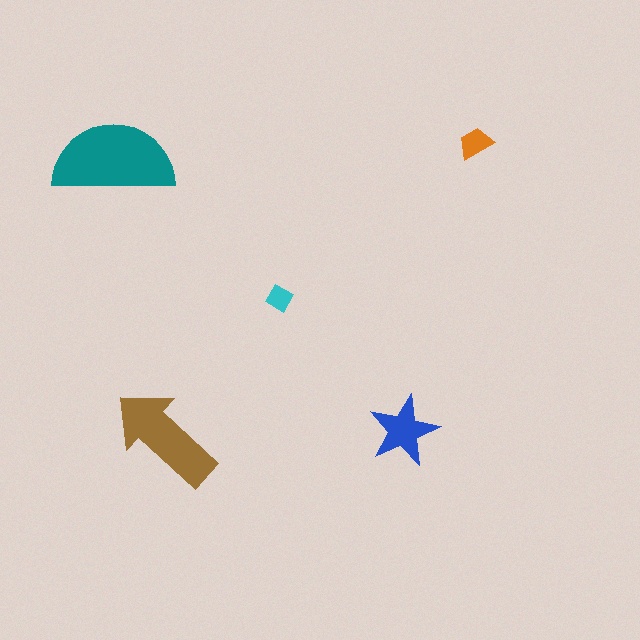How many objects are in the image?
There are 5 objects in the image.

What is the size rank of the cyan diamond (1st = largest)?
5th.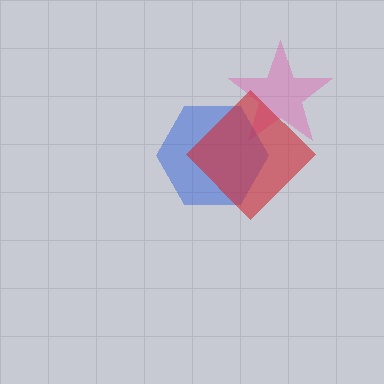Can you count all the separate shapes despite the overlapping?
Yes, there are 3 separate shapes.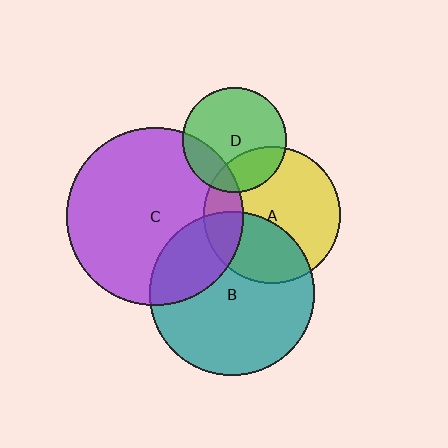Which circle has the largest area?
Circle C (purple).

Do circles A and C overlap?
Yes.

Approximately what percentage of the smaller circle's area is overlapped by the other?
Approximately 20%.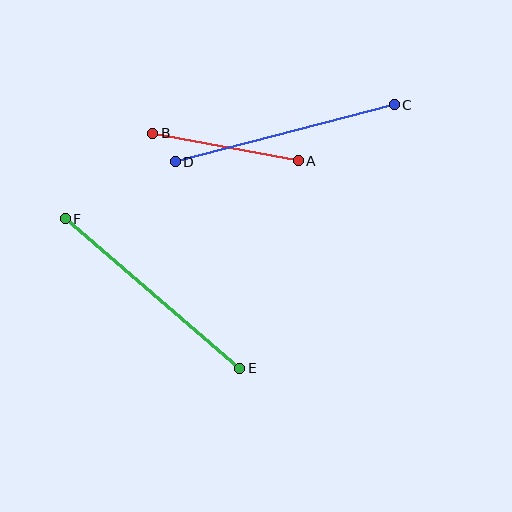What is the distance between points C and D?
The distance is approximately 226 pixels.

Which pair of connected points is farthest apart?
Points E and F are farthest apart.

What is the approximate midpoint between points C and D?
The midpoint is at approximately (285, 133) pixels.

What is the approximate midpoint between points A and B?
The midpoint is at approximately (225, 147) pixels.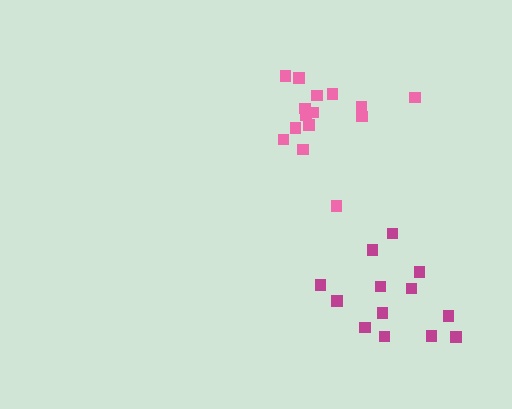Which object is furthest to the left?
The pink cluster is leftmost.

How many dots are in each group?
Group 1: 15 dots, Group 2: 13 dots (28 total).